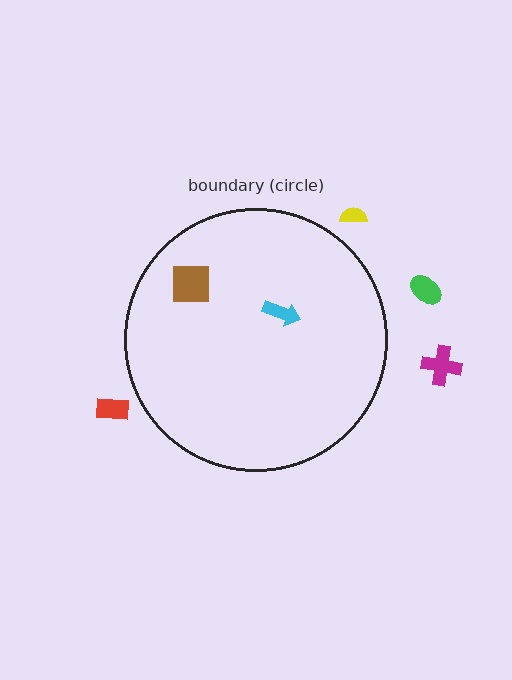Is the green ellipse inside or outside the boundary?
Outside.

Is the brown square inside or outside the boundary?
Inside.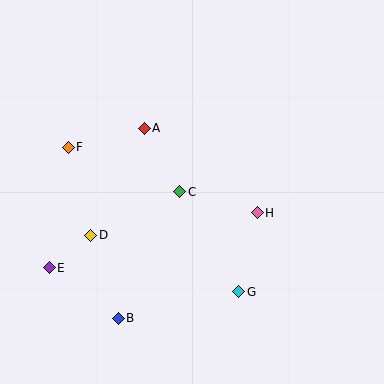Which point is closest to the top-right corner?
Point H is closest to the top-right corner.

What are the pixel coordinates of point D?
Point D is at (91, 235).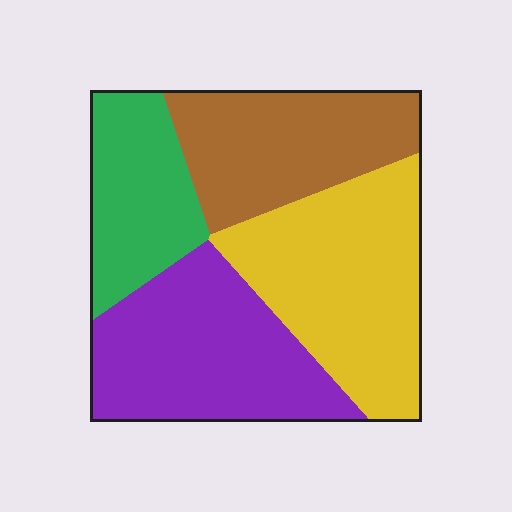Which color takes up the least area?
Green, at roughly 20%.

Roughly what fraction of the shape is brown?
Brown takes up about one quarter (1/4) of the shape.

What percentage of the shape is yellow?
Yellow takes up about one third (1/3) of the shape.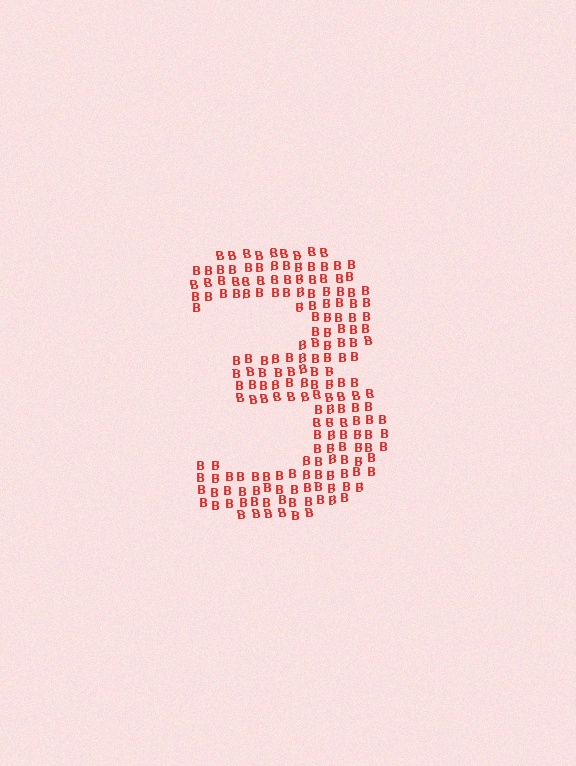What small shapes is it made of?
It is made of small letter B's.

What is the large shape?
The large shape is the digit 3.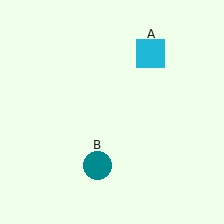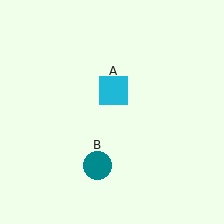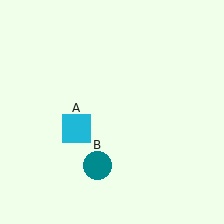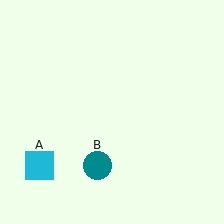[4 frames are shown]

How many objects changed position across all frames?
1 object changed position: cyan square (object A).